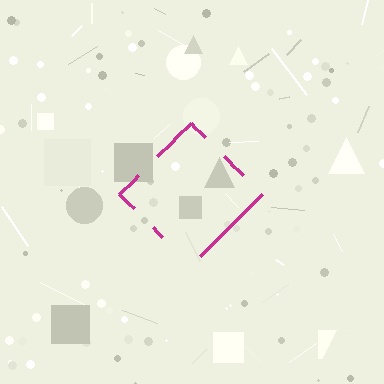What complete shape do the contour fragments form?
The contour fragments form a diamond.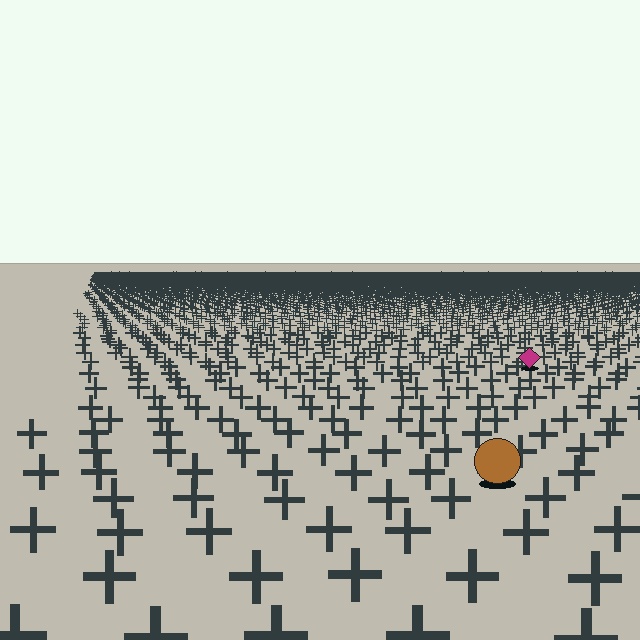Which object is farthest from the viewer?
The magenta diamond is farthest from the viewer. It appears smaller and the ground texture around it is denser.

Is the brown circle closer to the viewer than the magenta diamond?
Yes. The brown circle is closer — you can tell from the texture gradient: the ground texture is coarser near it.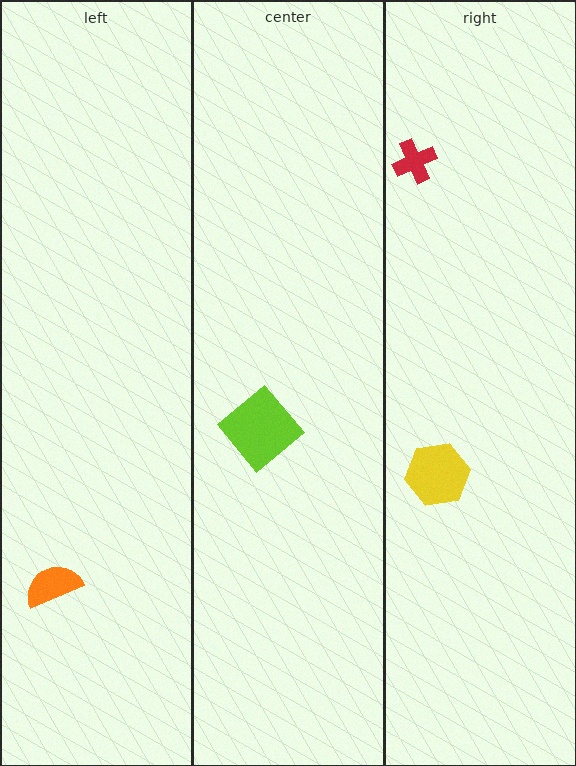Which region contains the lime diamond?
The center region.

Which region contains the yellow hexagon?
The right region.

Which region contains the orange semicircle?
The left region.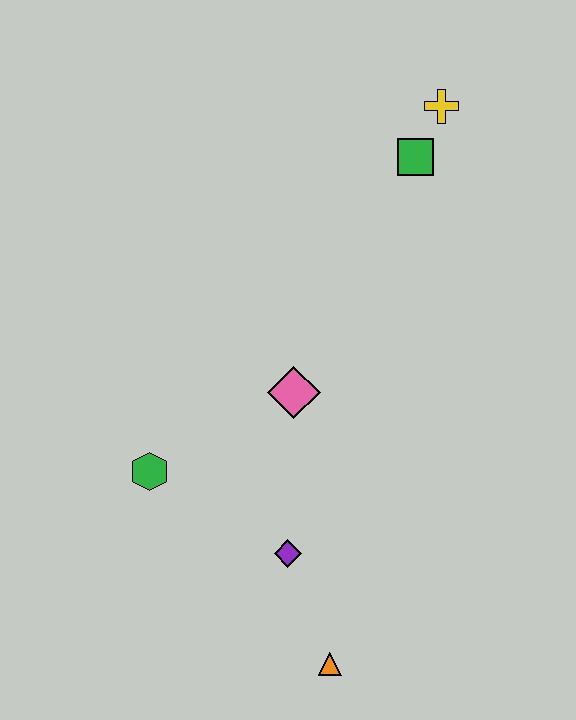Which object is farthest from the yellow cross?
The orange triangle is farthest from the yellow cross.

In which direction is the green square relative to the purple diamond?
The green square is above the purple diamond.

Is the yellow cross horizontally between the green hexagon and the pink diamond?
No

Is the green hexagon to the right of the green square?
No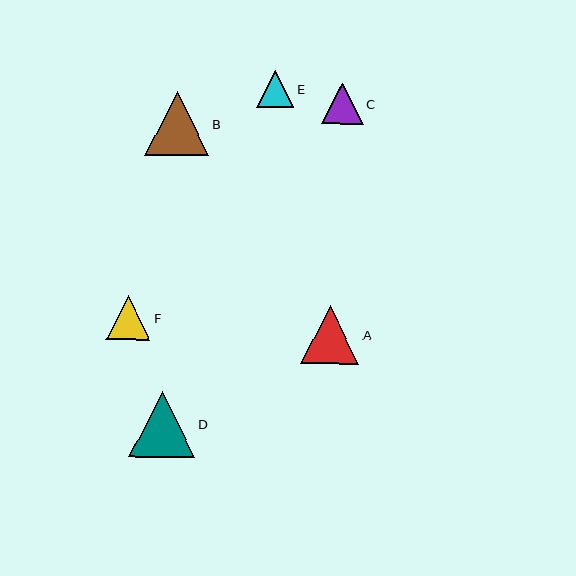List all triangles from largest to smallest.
From largest to smallest: D, B, A, F, C, E.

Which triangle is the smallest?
Triangle E is the smallest with a size of approximately 37 pixels.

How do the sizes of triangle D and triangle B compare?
Triangle D and triangle B are approximately the same size.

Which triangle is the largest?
Triangle D is the largest with a size of approximately 66 pixels.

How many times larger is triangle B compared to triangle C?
Triangle B is approximately 1.6 times the size of triangle C.